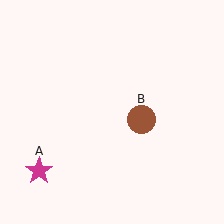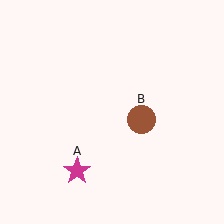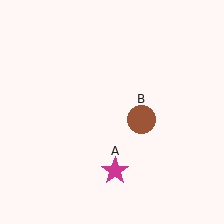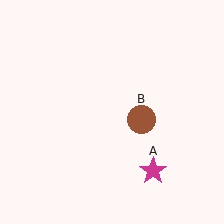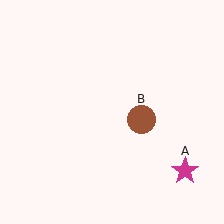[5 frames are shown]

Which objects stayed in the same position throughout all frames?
Brown circle (object B) remained stationary.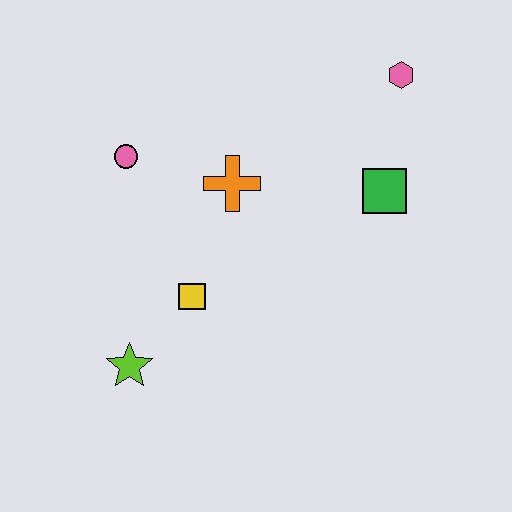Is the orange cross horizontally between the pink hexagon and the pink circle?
Yes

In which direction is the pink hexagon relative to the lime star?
The pink hexagon is above the lime star.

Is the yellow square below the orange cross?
Yes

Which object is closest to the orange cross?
The pink circle is closest to the orange cross.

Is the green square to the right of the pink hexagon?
No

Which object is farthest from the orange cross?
The lime star is farthest from the orange cross.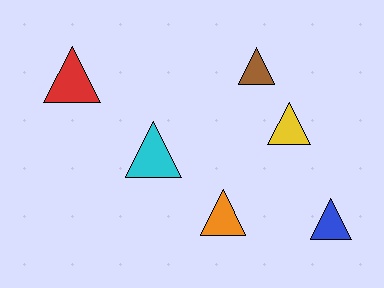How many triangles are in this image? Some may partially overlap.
There are 6 triangles.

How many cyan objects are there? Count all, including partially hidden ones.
There is 1 cyan object.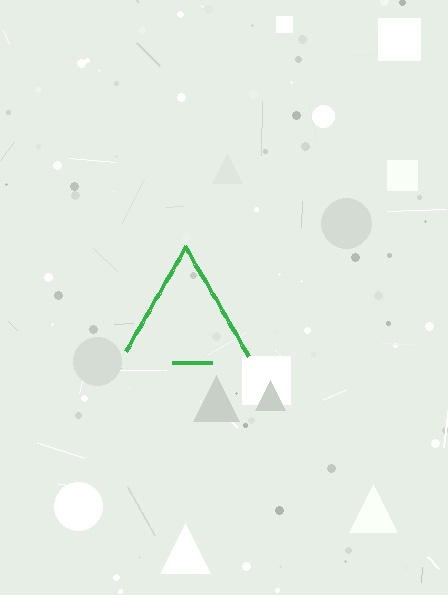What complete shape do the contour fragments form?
The contour fragments form a triangle.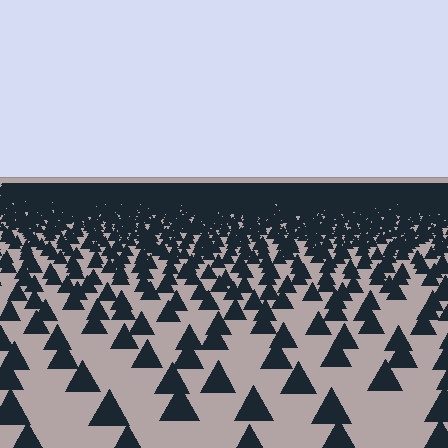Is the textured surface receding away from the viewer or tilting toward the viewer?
The surface is receding away from the viewer. Texture elements get smaller and denser toward the top.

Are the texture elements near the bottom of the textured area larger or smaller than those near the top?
Larger. Near the bottom, elements are closer to the viewer and appear at a bigger on-screen size.